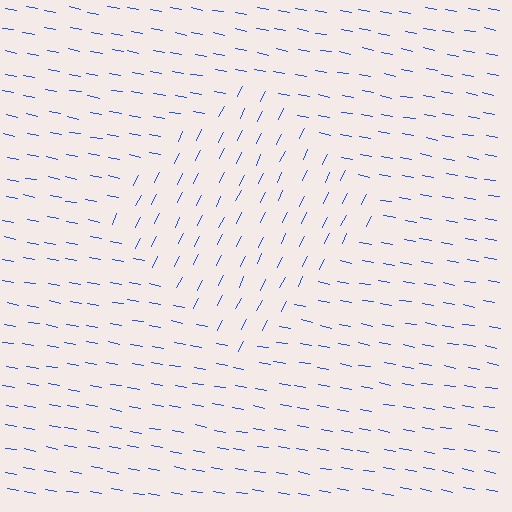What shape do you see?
I see a diamond.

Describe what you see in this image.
The image is filled with small blue line segments. A diamond region in the image has lines oriented differently from the surrounding lines, creating a visible texture boundary.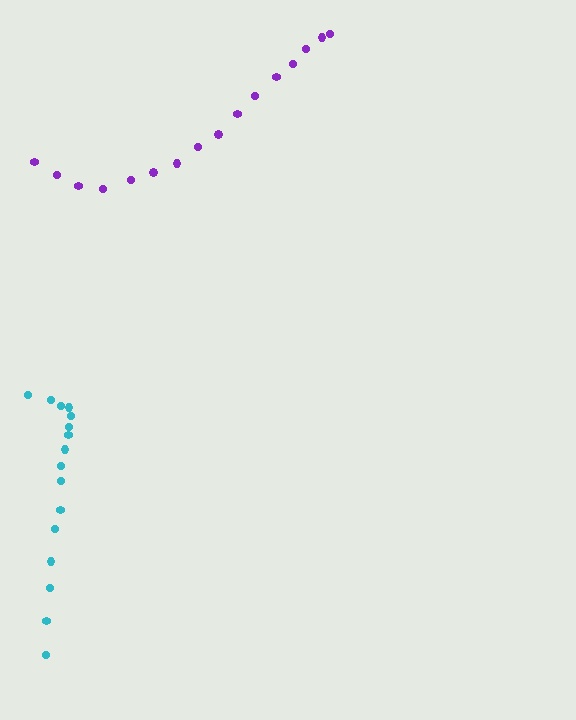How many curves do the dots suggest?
There are 2 distinct paths.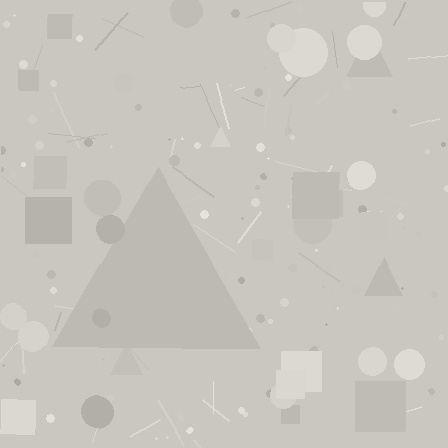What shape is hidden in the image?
A triangle is hidden in the image.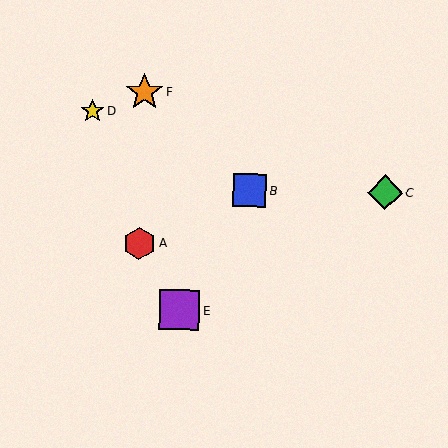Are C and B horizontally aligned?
Yes, both are at y≈193.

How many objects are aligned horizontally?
2 objects (B, C) are aligned horizontally.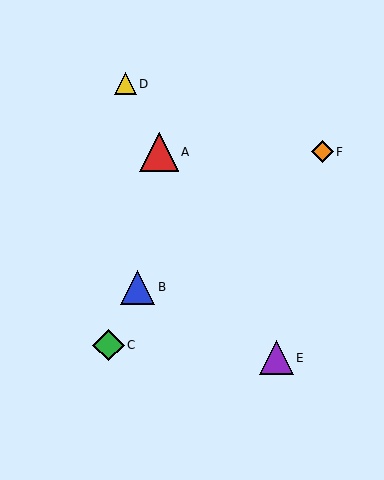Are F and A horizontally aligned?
Yes, both are at y≈152.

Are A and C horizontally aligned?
No, A is at y≈152 and C is at y≈345.